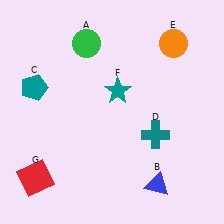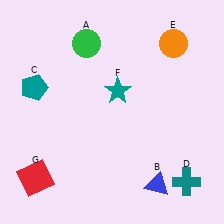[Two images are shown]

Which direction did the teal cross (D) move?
The teal cross (D) moved down.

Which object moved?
The teal cross (D) moved down.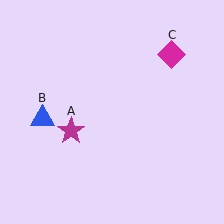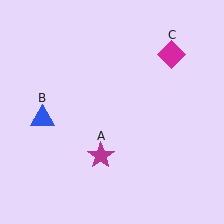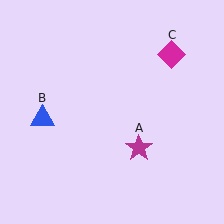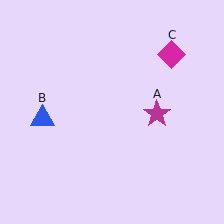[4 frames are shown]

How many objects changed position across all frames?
1 object changed position: magenta star (object A).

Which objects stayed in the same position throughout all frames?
Blue triangle (object B) and magenta diamond (object C) remained stationary.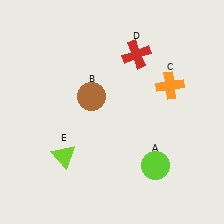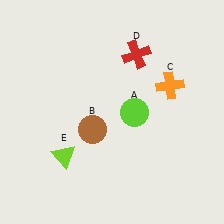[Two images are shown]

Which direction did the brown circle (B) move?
The brown circle (B) moved down.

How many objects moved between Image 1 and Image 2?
2 objects moved between the two images.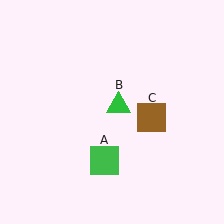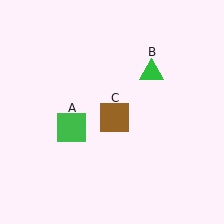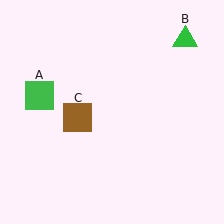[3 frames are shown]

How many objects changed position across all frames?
3 objects changed position: green square (object A), green triangle (object B), brown square (object C).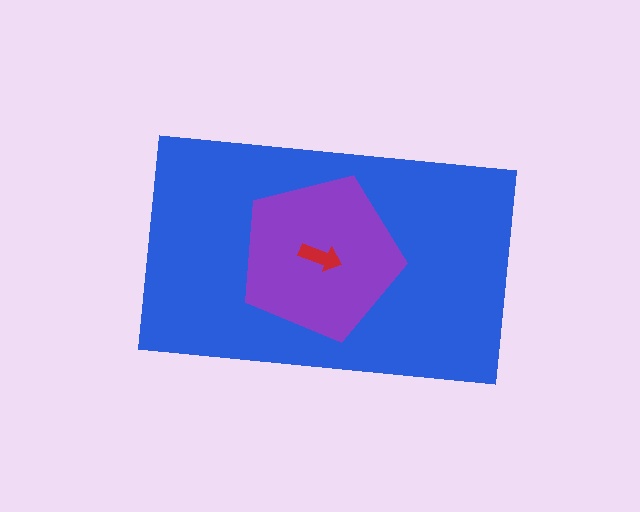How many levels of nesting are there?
3.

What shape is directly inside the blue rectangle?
The purple pentagon.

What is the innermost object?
The red arrow.